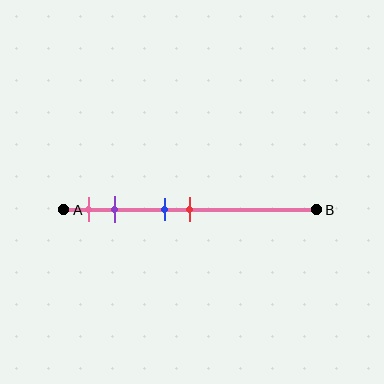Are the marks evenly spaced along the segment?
No, the marks are not evenly spaced.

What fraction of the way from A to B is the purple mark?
The purple mark is approximately 20% (0.2) of the way from A to B.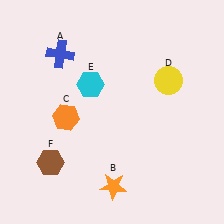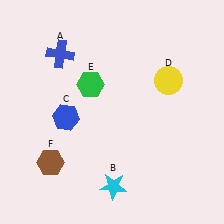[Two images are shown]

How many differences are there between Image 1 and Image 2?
There are 3 differences between the two images.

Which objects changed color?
B changed from orange to cyan. C changed from orange to blue. E changed from cyan to green.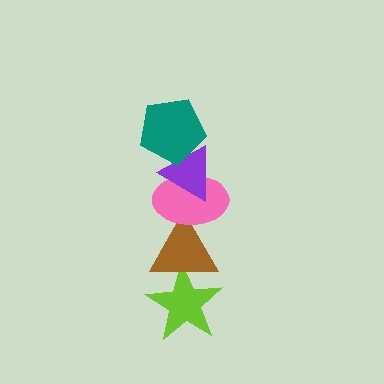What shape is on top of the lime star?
The brown triangle is on top of the lime star.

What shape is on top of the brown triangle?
The pink ellipse is on top of the brown triangle.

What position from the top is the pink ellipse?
The pink ellipse is 3rd from the top.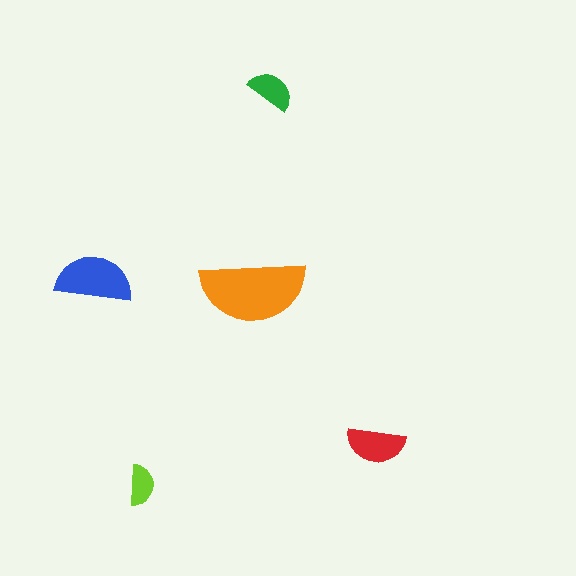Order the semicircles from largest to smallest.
the orange one, the blue one, the red one, the green one, the lime one.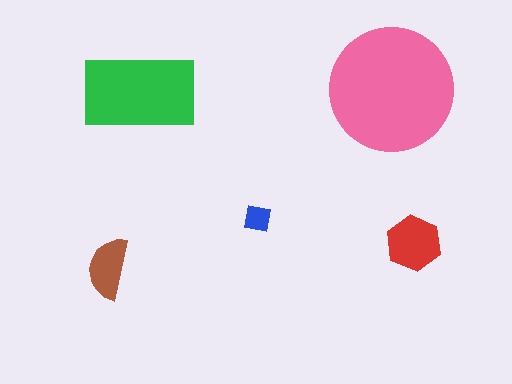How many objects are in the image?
There are 5 objects in the image.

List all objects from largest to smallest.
The pink circle, the green rectangle, the red hexagon, the brown semicircle, the blue square.